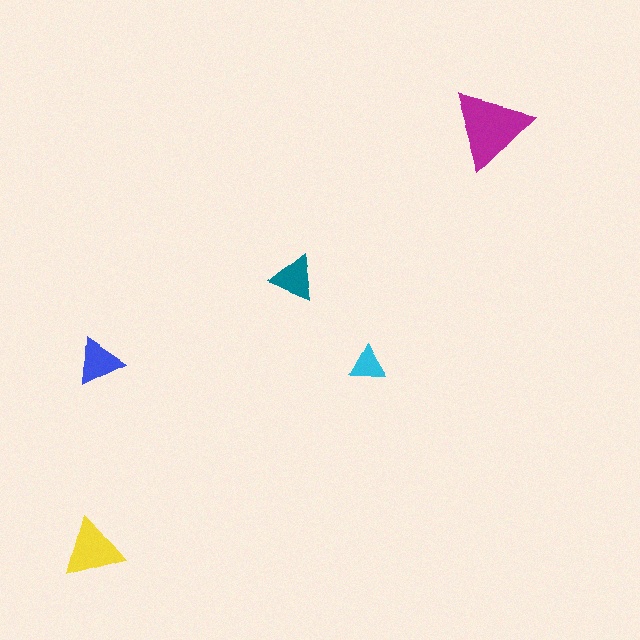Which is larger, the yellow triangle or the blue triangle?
The yellow one.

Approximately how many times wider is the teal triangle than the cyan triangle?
About 1.5 times wider.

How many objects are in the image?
There are 5 objects in the image.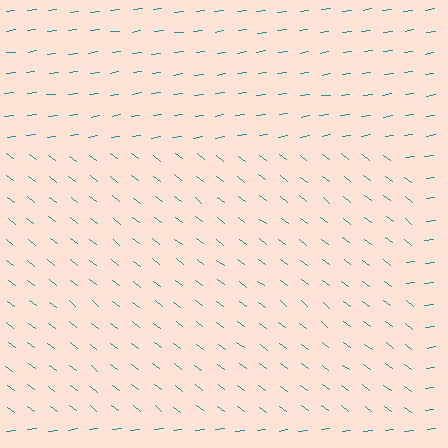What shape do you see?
I see a rectangle.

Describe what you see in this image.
The image is filled with small teal line segments. A rectangle region in the image has lines oriented differently from the surrounding lines, creating a visible texture boundary.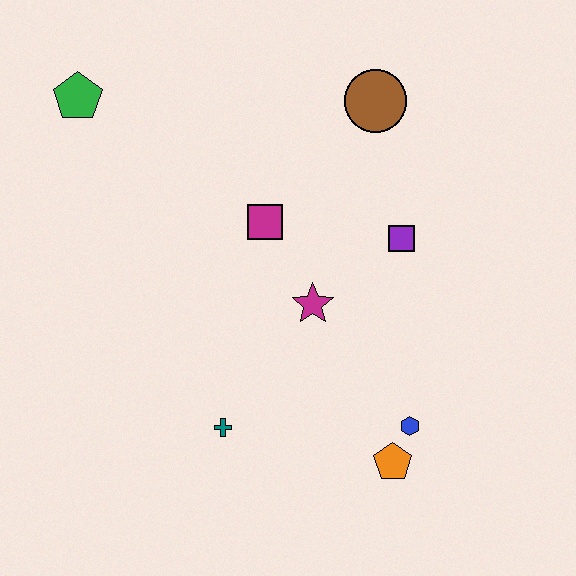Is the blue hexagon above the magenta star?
No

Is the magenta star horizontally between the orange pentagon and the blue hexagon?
No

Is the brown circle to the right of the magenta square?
Yes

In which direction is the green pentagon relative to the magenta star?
The green pentagon is to the left of the magenta star.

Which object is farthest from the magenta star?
The green pentagon is farthest from the magenta star.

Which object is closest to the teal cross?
The magenta star is closest to the teal cross.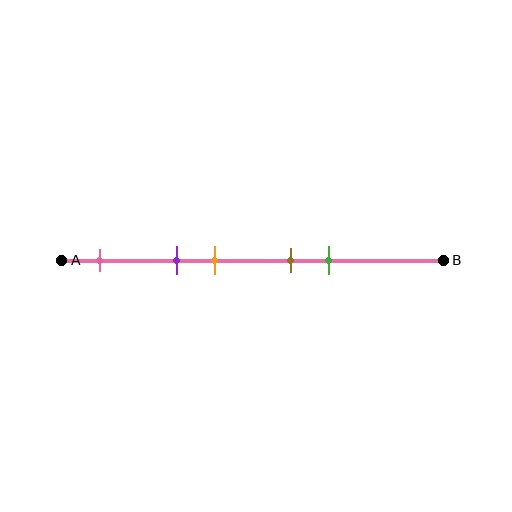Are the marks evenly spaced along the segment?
No, the marks are not evenly spaced.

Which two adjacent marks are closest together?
The brown and green marks are the closest adjacent pair.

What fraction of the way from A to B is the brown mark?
The brown mark is approximately 60% (0.6) of the way from A to B.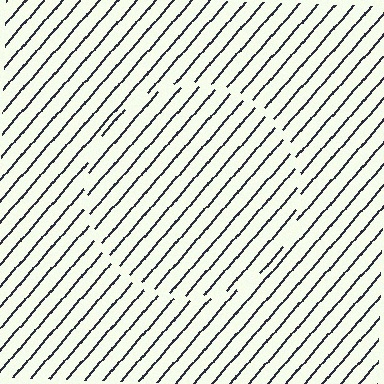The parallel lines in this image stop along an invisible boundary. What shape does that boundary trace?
An illusory circle. The interior of the shape contains the same grating, shifted by half a period — the contour is defined by the phase discontinuity where line-ends from the inner and outer gratings abut.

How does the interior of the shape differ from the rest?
The interior of the shape contains the same grating, shifted by half a period — the contour is defined by the phase discontinuity where line-ends from the inner and outer gratings abut.